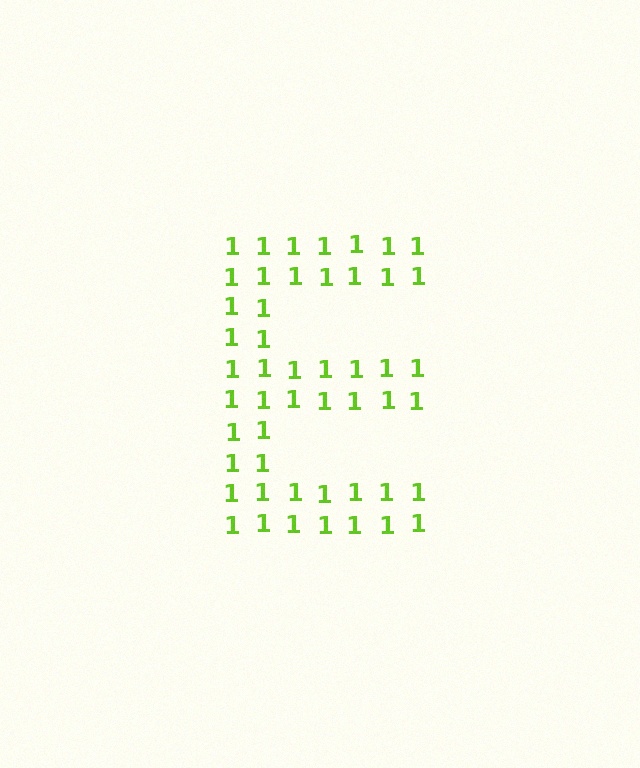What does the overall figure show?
The overall figure shows the letter E.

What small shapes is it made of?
It is made of small digit 1's.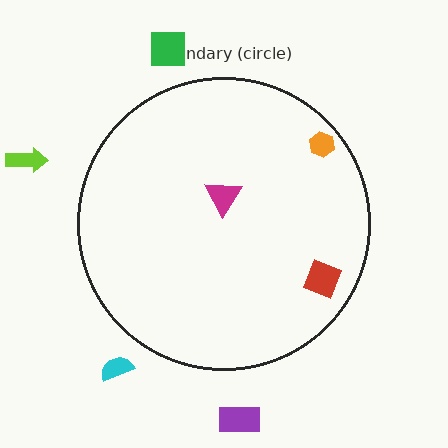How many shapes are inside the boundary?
3 inside, 4 outside.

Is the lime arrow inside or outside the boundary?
Outside.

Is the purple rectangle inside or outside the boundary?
Outside.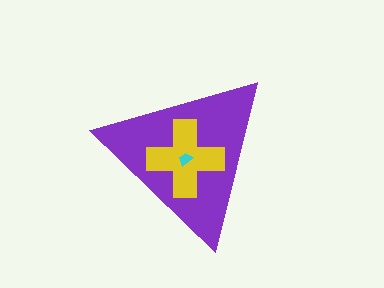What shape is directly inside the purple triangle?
The yellow cross.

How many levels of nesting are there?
3.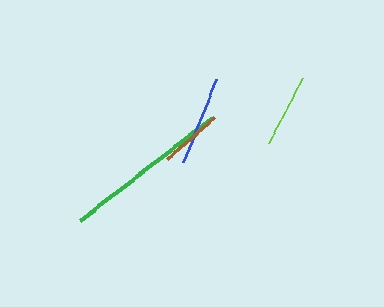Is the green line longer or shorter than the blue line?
The green line is longer than the blue line.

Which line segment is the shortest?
The brown line is the shortest at approximately 63 pixels.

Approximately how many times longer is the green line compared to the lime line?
The green line is approximately 2.2 times the length of the lime line.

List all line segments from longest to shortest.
From longest to shortest: green, blue, lime, brown.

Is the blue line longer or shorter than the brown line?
The blue line is longer than the brown line.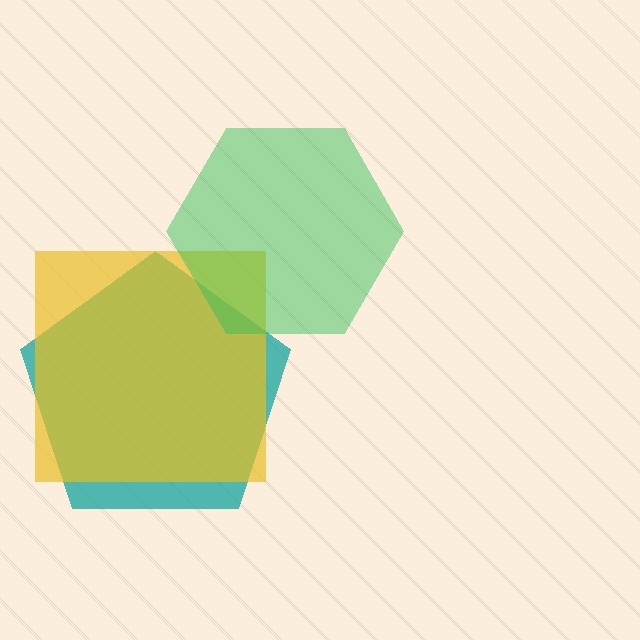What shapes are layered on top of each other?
The layered shapes are: a teal pentagon, a yellow square, a green hexagon.